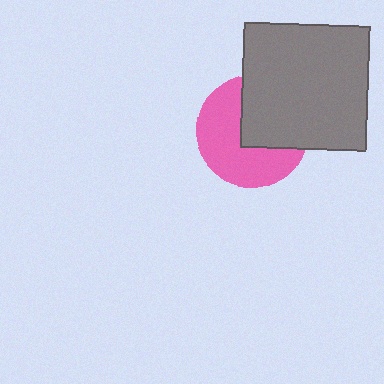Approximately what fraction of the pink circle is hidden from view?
Roughly 43% of the pink circle is hidden behind the gray square.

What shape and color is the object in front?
The object in front is a gray square.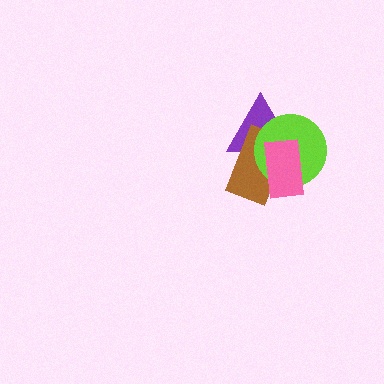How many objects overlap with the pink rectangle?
3 objects overlap with the pink rectangle.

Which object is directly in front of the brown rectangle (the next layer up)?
The lime circle is directly in front of the brown rectangle.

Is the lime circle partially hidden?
Yes, it is partially covered by another shape.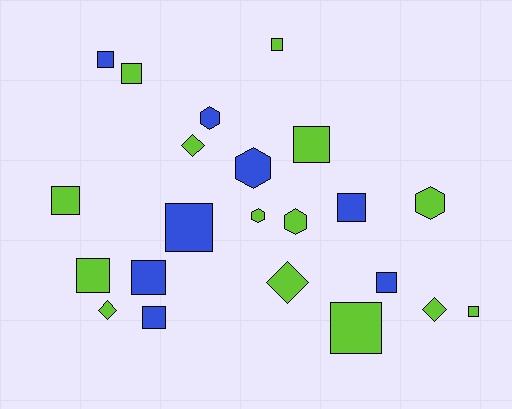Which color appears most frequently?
Lime, with 14 objects.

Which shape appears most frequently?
Square, with 13 objects.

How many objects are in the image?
There are 22 objects.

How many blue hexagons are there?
There are 2 blue hexagons.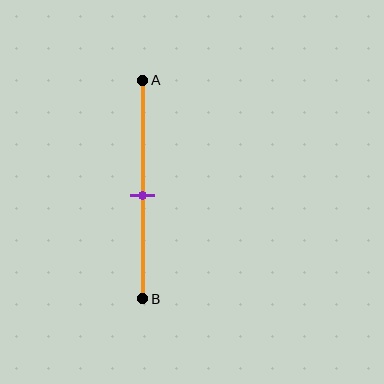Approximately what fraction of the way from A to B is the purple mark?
The purple mark is approximately 55% of the way from A to B.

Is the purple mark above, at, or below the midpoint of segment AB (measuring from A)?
The purple mark is approximately at the midpoint of segment AB.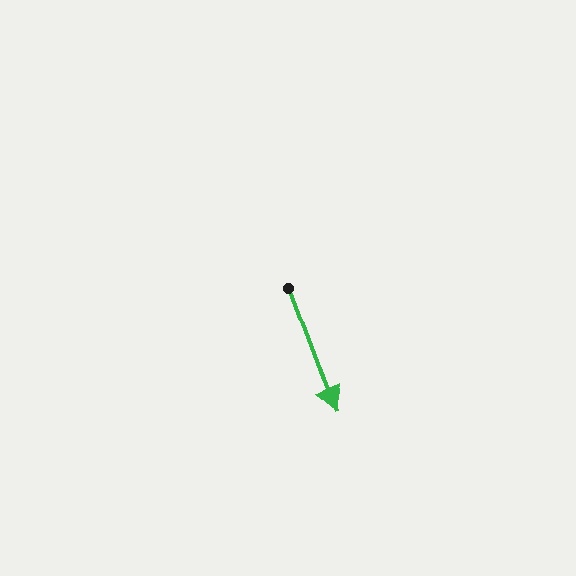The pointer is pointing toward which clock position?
Roughly 5 o'clock.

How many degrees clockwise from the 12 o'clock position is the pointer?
Approximately 159 degrees.